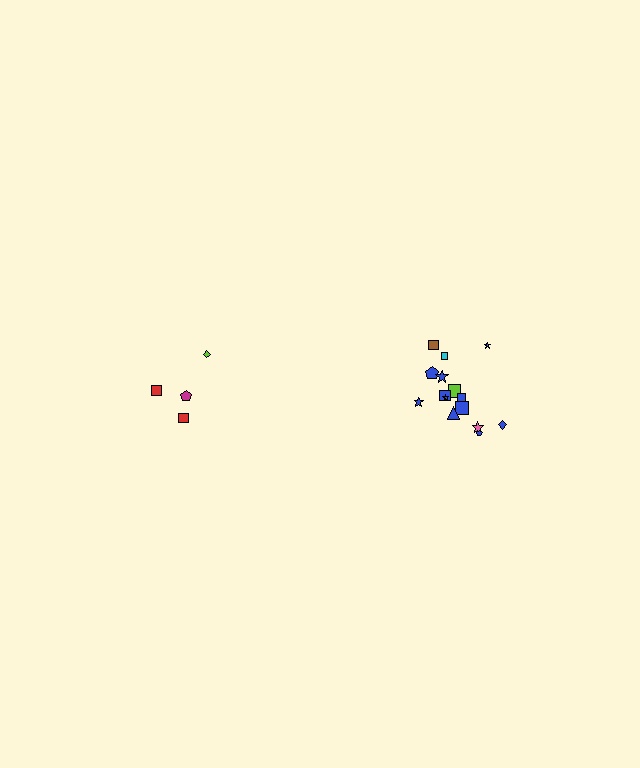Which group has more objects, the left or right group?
The right group.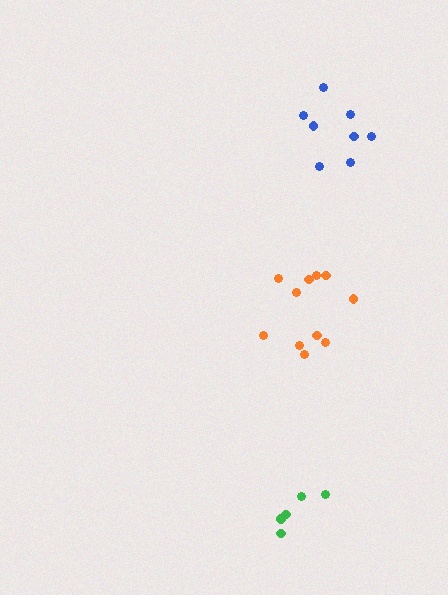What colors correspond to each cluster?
The clusters are colored: orange, blue, green.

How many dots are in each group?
Group 1: 11 dots, Group 2: 8 dots, Group 3: 5 dots (24 total).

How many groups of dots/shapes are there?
There are 3 groups.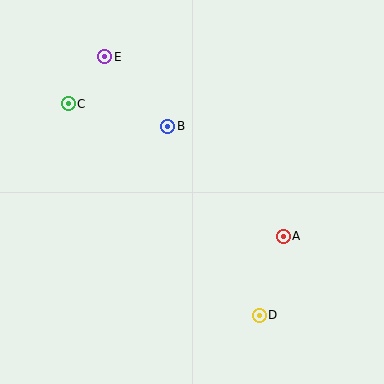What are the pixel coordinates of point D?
Point D is at (259, 315).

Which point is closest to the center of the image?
Point B at (168, 126) is closest to the center.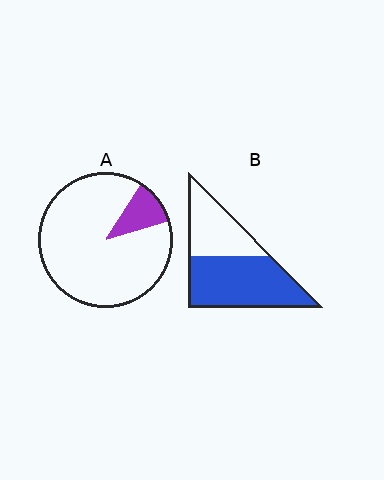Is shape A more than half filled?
No.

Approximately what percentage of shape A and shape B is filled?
A is approximately 10% and B is approximately 60%.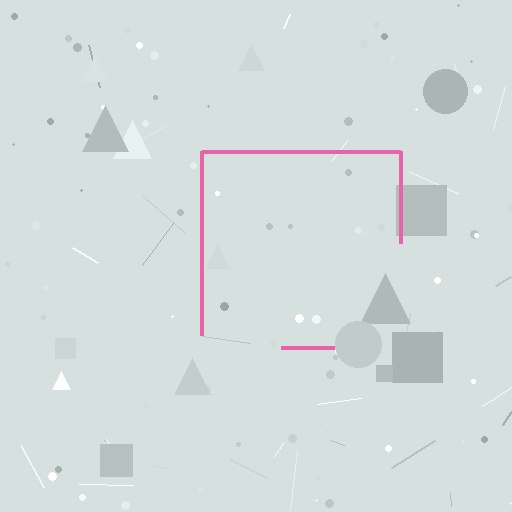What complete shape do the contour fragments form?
The contour fragments form a square.